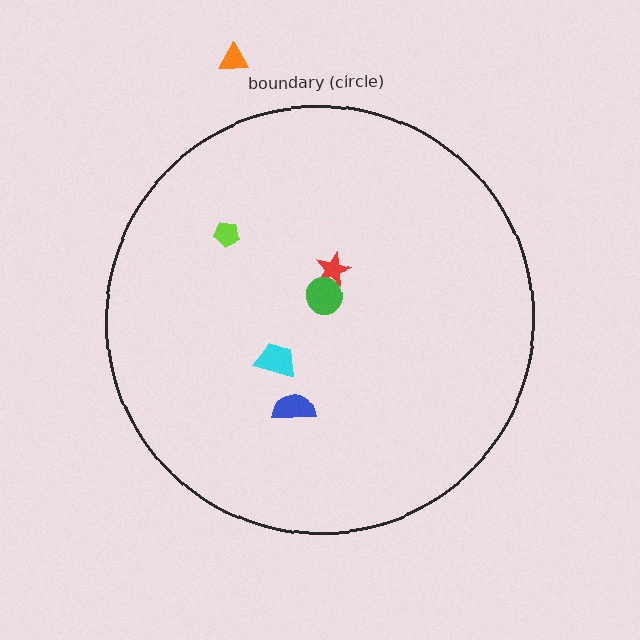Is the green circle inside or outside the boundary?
Inside.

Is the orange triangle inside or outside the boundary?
Outside.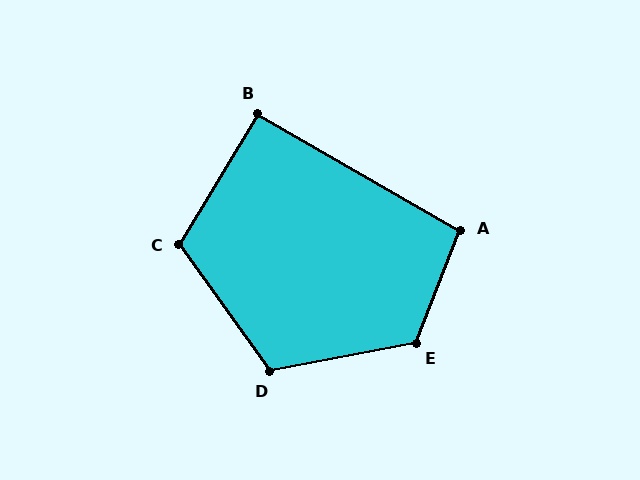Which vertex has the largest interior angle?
E, at approximately 123 degrees.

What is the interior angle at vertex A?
Approximately 98 degrees (obtuse).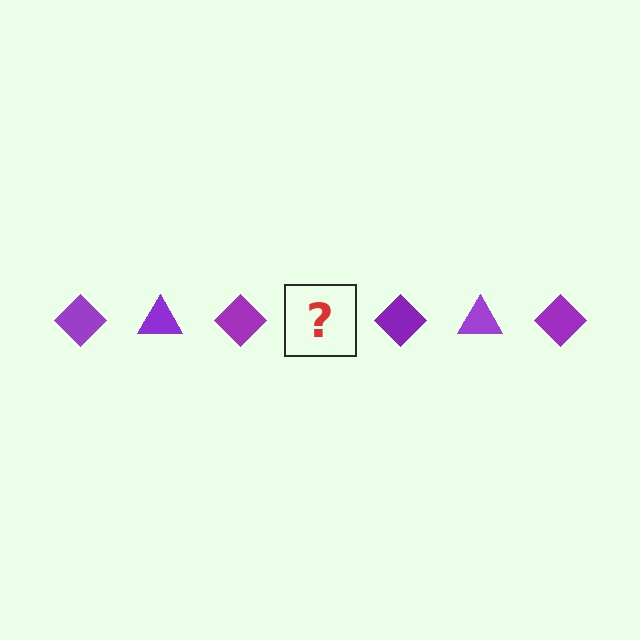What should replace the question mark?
The question mark should be replaced with a purple triangle.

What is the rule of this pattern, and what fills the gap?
The rule is that the pattern cycles through diamond, triangle shapes in purple. The gap should be filled with a purple triangle.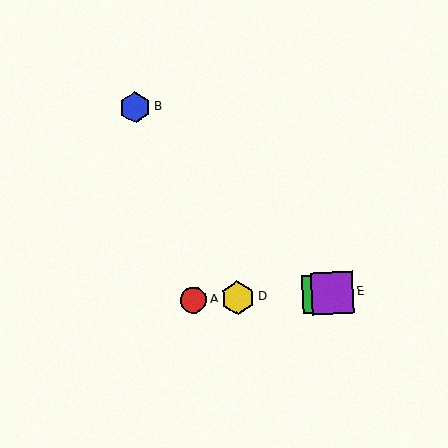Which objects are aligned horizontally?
Objects A, C, D, E are aligned horizontally.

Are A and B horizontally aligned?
No, A is at y≈300 and B is at y≈108.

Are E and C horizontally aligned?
Yes, both are at y≈293.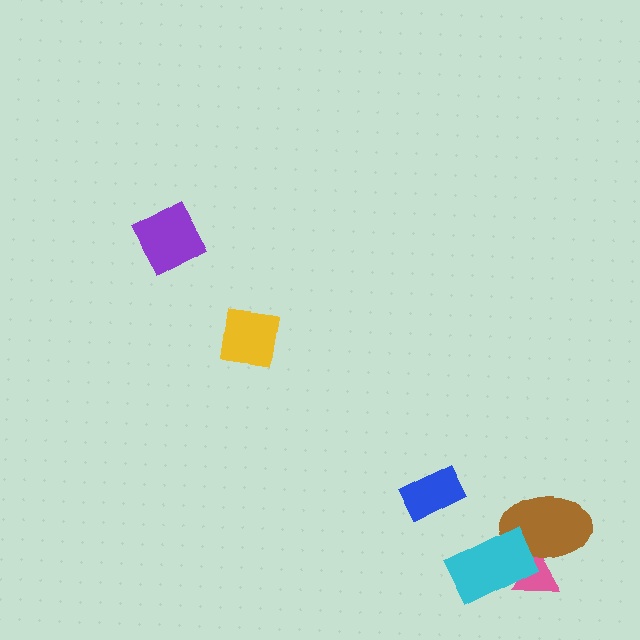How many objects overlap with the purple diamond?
0 objects overlap with the purple diamond.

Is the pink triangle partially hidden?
Yes, it is partially covered by another shape.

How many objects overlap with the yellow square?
0 objects overlap with the yellow square.